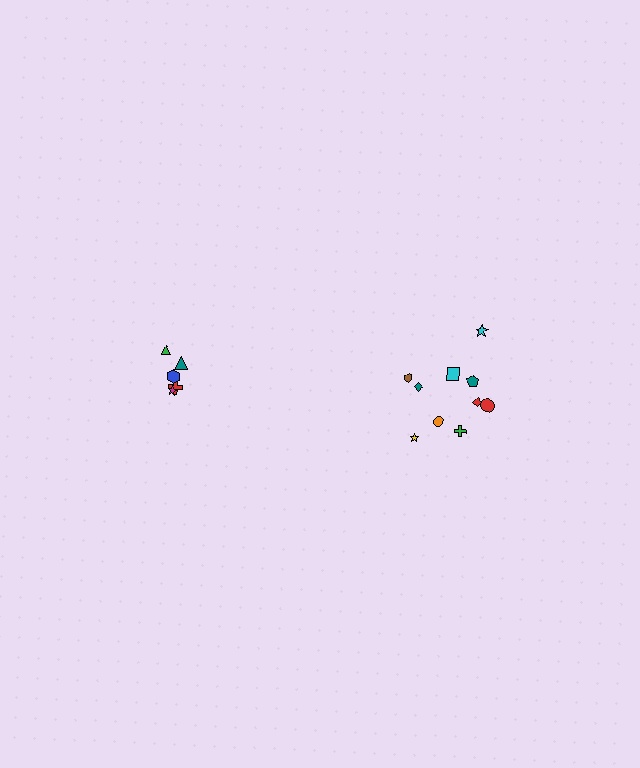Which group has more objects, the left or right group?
The right group.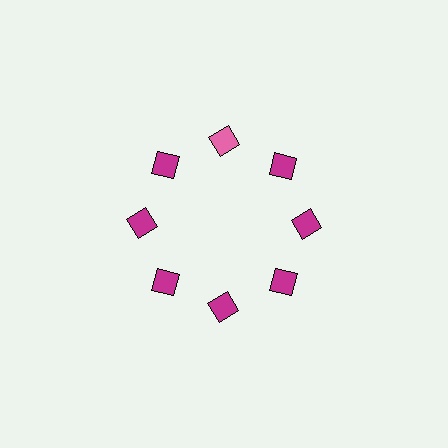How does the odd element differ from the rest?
It has a different color: pink instead of magenta.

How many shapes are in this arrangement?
There are 8 shapes arranged in a ring pattern.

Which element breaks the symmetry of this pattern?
The pink diamond at roughly the 12 o'clock position breaks the symmetry. All other shapes are magenta diamonds.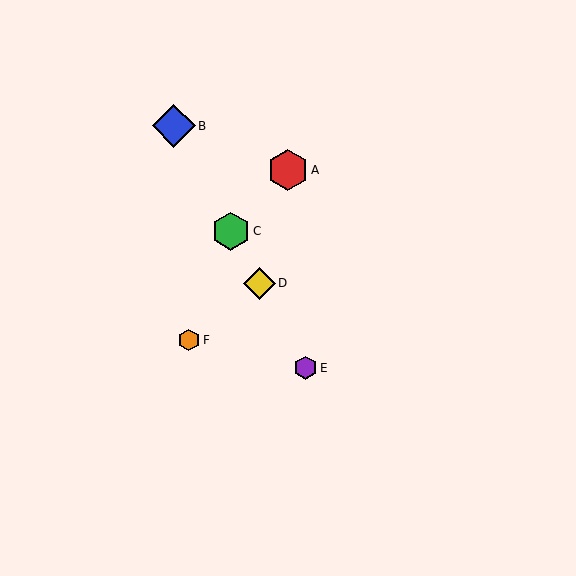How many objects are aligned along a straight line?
4 objects (B, C, D, E) are aligned along a straight line.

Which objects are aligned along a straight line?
Objects B, C, D, E are aligned along a straight line.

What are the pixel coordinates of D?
Object D is at (259, 283).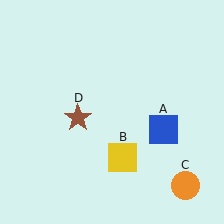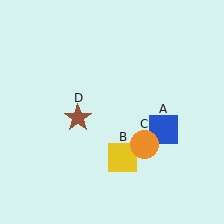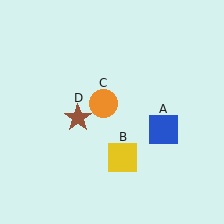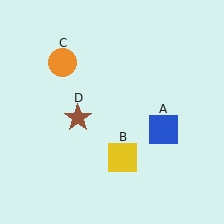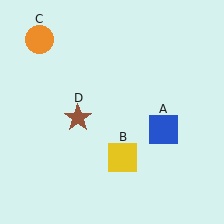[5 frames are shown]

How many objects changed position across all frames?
1 object changed position: orange circle (object C).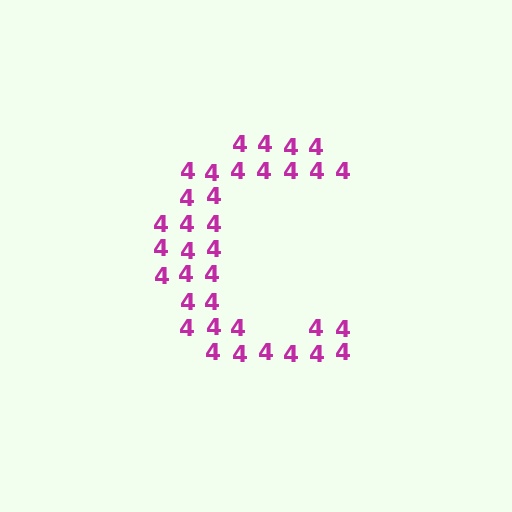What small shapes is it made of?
It is made of small digit 4's.